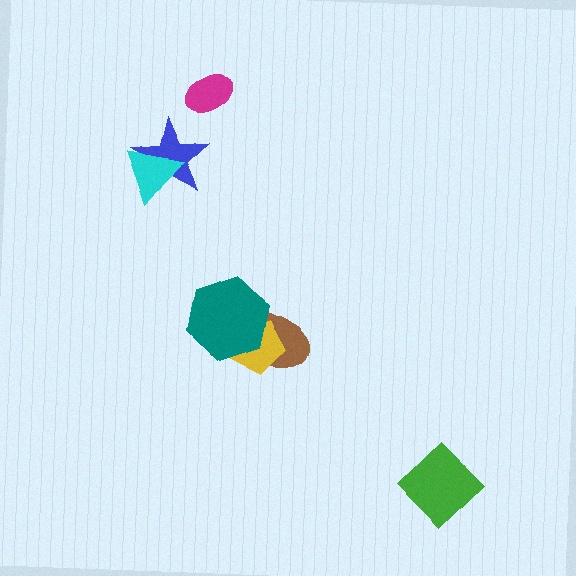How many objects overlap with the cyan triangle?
1 object overlaps with the cyan triangle.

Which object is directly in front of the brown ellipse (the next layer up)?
The yellow pentagon is directly in front of the brown ellipse.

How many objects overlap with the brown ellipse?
2 objects overlap with the brown ellipse.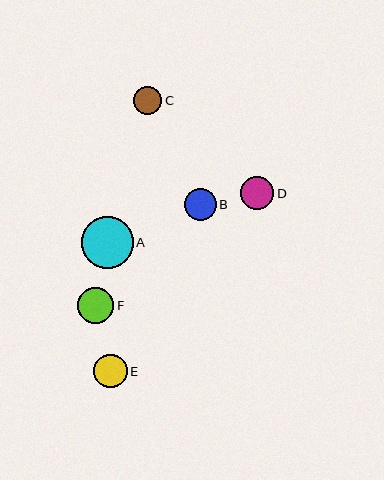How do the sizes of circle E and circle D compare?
Circle E and circle D are approximately the same size.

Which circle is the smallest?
Circle C is the smallest with a size of approximately 28 pixels.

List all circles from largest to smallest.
From largest to smallest: A, F, E, D, B, C.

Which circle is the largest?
Circle A is the largest with a size of approximately 52 pixels.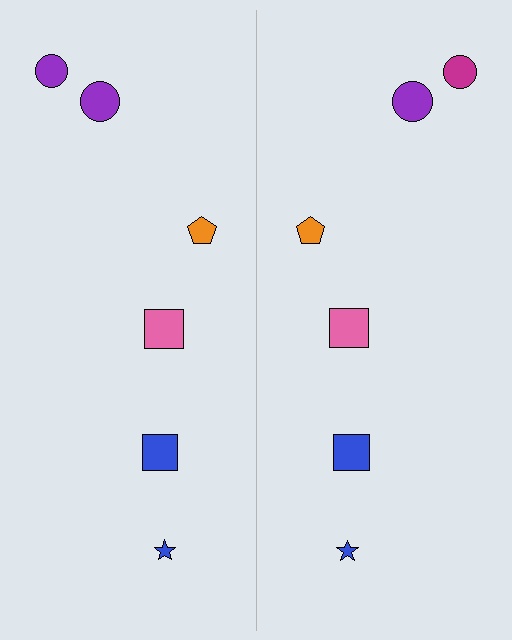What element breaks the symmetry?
The magenta circle on the right side breaks the symmetry — its mirror counterpart is purple.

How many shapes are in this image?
There are 12 shapes in this image.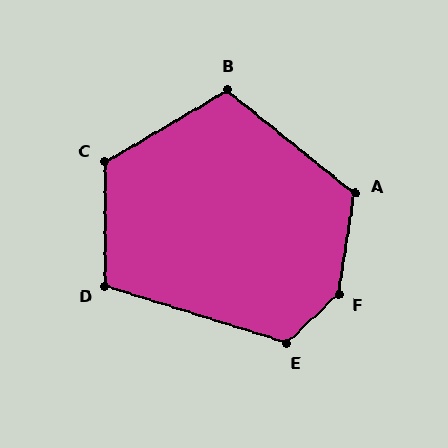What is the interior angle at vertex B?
Approximately 110 degrees (obtuse).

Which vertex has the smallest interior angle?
D, at approximately 108 degrees.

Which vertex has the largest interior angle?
F, at approximately 142 degrees.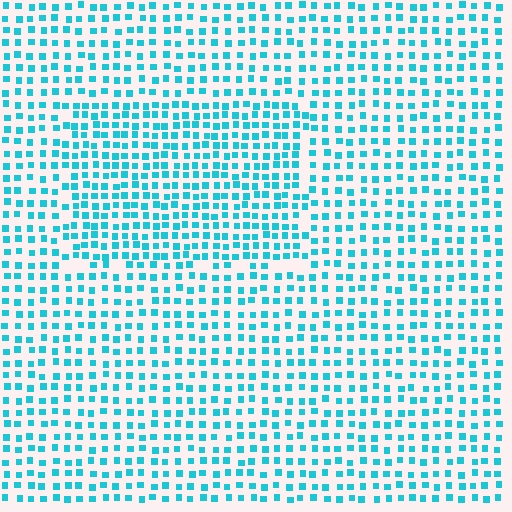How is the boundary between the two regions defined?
The boundary is defined by a change in element density (approximately 1.5x ratio). All elements are the same color, size, and shape.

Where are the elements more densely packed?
The elements are more densely packed inside the rectangle boundary.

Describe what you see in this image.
The image contains small cyan elements arranged at two different densities. A rectangle-shaped region is visible where the elements are more densely packed than the surrounding area.